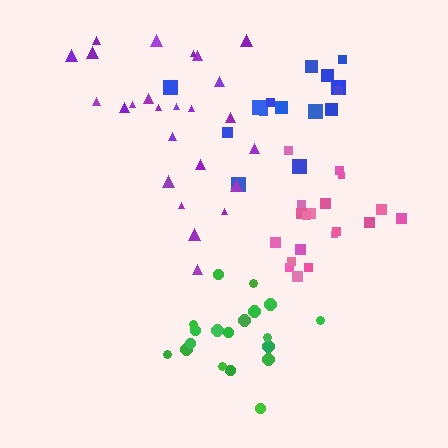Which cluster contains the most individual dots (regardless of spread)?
Purple (25).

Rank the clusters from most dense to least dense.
pink, green, blue, purple.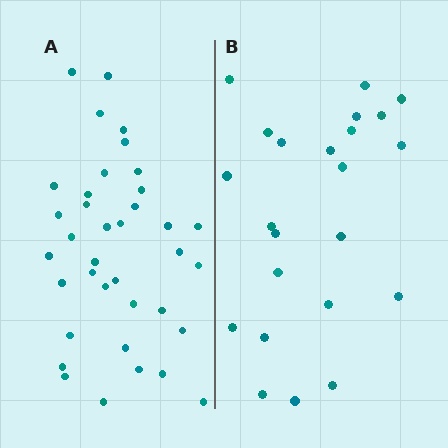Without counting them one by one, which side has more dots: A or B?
Region A (the left region) has more dots.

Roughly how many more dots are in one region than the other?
Region A has approximately 15 more dots than region B.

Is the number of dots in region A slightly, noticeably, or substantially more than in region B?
Region A has substantially more. The ratio is roughly 1.6 to 1.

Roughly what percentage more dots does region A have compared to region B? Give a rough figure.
About 60% more.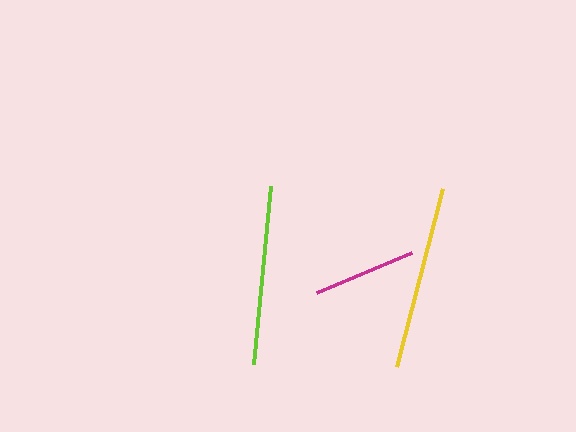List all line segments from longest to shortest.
From longest to shortest: yellow, lime, magenta.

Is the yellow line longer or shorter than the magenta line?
The yellow line is longer than the magenta line.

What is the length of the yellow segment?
The yellow segment is approximately 184 pixels long.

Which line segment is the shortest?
The magenta line is the shortest at approximately 103 pixels.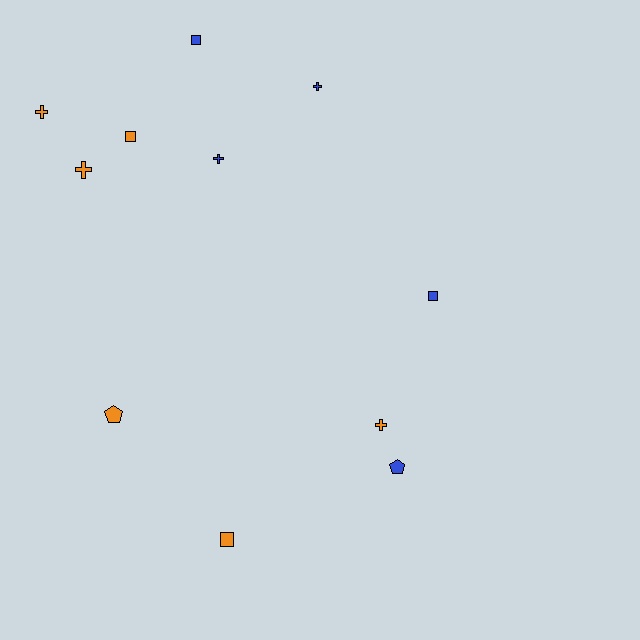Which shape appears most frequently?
Cross, with 5 objects.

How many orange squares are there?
There are 2 orange squares.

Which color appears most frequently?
Orange, with 6 objects.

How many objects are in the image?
There are 11 objects.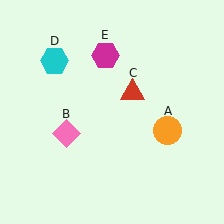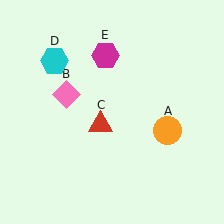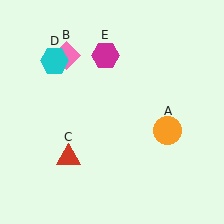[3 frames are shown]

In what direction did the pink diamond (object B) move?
The pink diamond (object B) moved up.